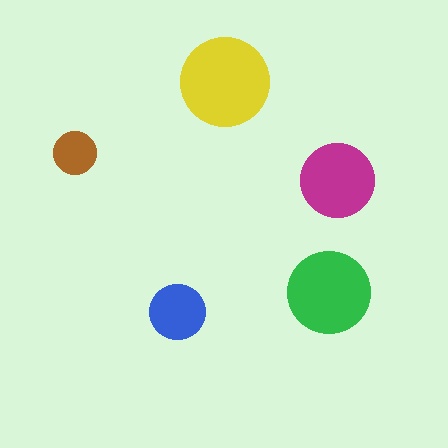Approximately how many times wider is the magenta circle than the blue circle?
About 1.5 times wider.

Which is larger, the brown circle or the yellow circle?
The yellow one.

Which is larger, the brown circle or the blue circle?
The blue one.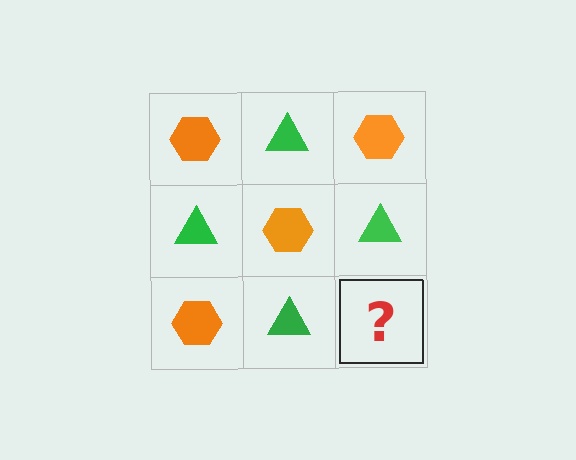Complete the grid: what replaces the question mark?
The question mark should be replaced with an orange hexagon.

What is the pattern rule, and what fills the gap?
The rule is that it alternates orange hexagon and green triangle in a checkerboard pattern. The gap should be filled with an orange hexagon.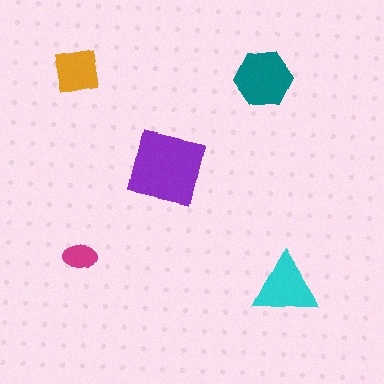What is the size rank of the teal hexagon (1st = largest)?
2nd.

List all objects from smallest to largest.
The magenta ellipse, the orange square, the cyan triangle, the teal hexagon, the purple square.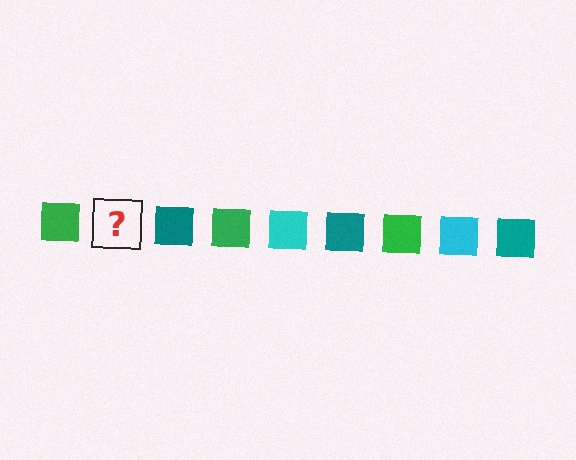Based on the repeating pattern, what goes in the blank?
The blank should be a cyan square.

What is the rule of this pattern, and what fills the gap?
The rule is that the pattern cycles through green, cyan, teal squares. The gap should be filled with a cyan square.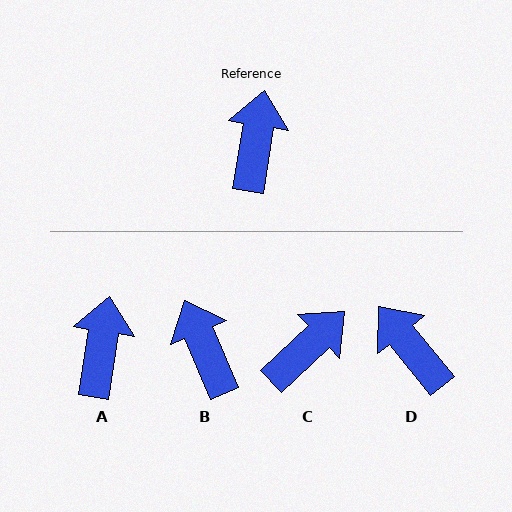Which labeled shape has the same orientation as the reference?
A.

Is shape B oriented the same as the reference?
No, it is off by about 33 degrees.